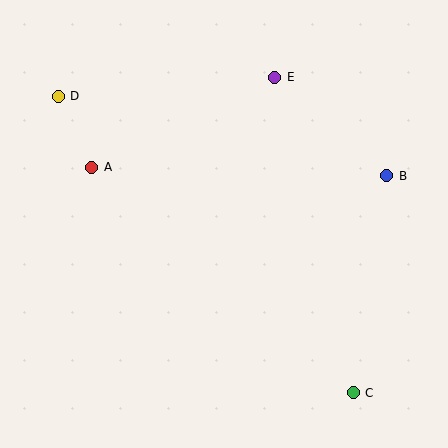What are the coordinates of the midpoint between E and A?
The midpoint between E and A is at (183, 122).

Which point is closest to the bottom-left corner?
Point A is closest to the bottom-left corner.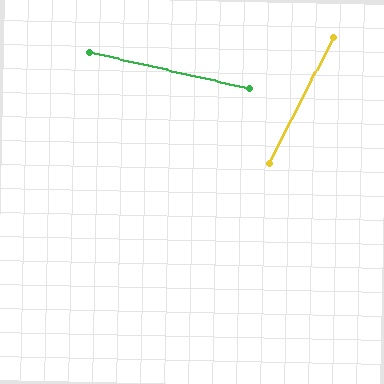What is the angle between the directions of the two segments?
Approximately 75 degrees.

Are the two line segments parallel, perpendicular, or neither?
Neither parallel nor perpendicular — they differ by about 75°.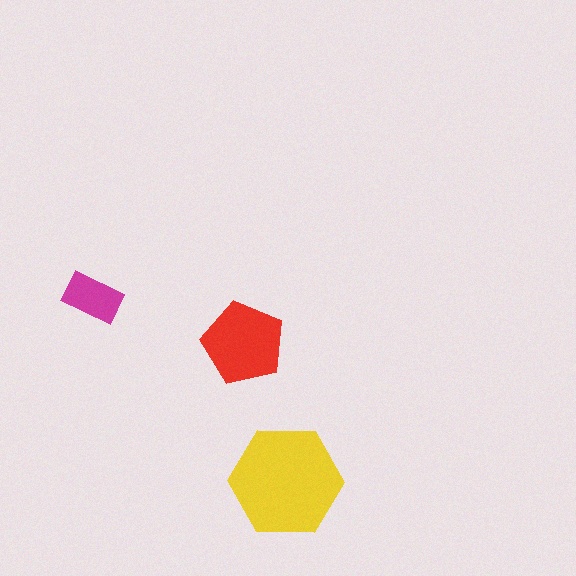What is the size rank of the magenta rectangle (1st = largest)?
3rd.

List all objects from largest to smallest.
The yellow hexagon, the red pentagon, the magenta rectangle.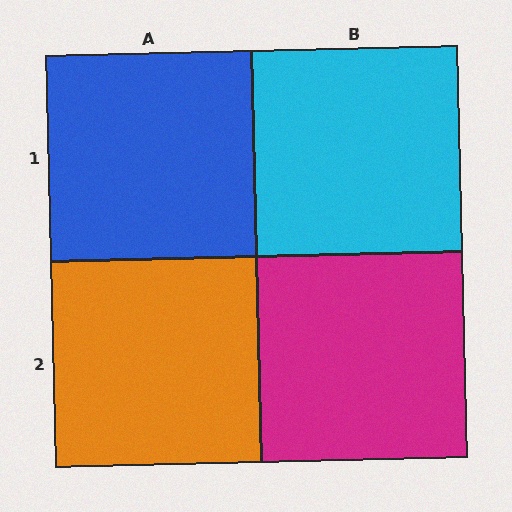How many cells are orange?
1 cell is orange.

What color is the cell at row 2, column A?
Orange.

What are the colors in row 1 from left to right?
Blue, cyan.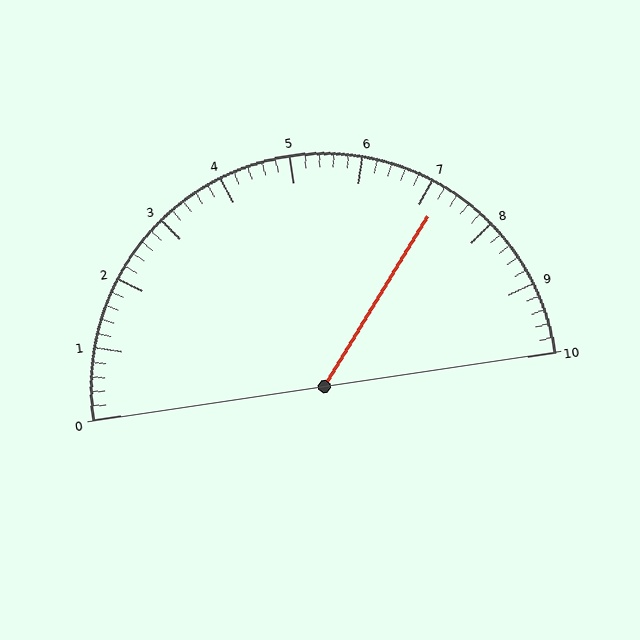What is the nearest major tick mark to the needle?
The nearest major tick mark is 7.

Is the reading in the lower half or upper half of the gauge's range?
The reading is in the upper half of the range (0 to 10).